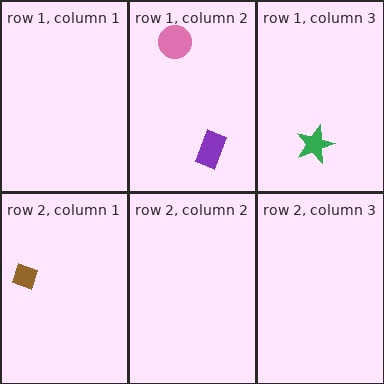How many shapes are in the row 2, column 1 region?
1.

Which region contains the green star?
The row 1, column 3 region.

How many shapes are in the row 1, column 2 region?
2.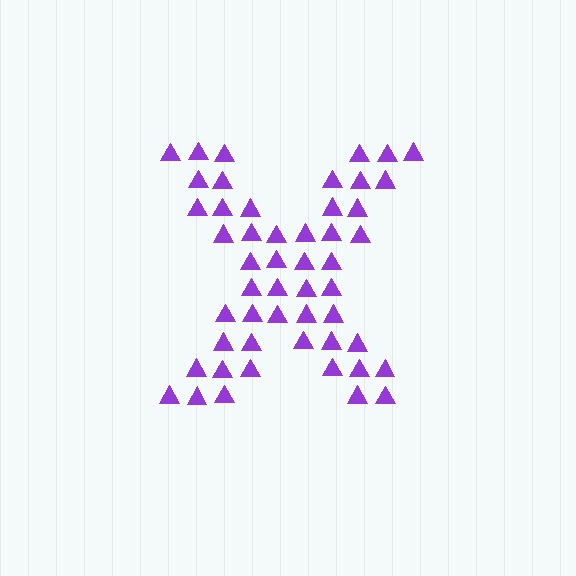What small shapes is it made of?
It is made of small triangles.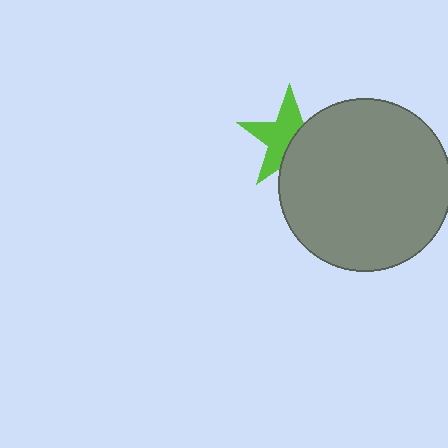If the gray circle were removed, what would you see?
You would see the complete lime star.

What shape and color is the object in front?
The object in front is a gray circle.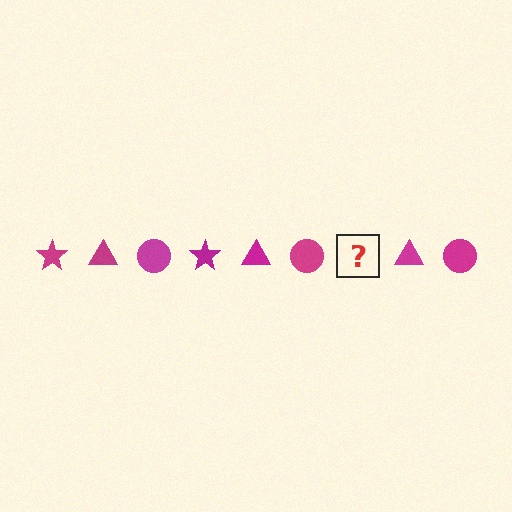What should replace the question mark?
The question mark should be replaced with a magenta star.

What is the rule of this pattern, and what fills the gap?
The rule is that the pattern cycles through star, triangle, circle shapes in magenta. The gap should be filled with a magenta star.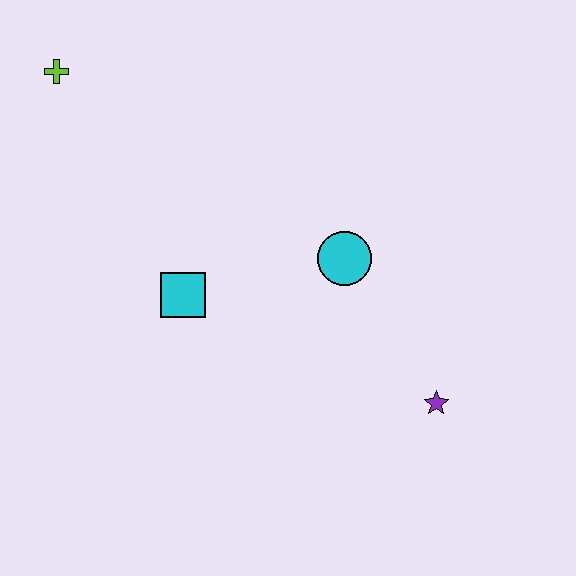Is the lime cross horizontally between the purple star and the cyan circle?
No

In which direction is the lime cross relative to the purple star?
The lime cross is to the left of the purple star.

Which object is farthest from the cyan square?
The purple star is farthest from the cyan square.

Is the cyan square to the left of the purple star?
Yes